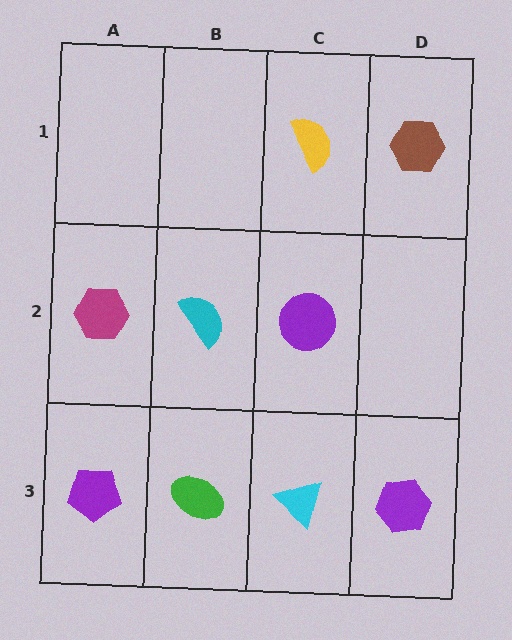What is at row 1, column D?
A brown hexagon.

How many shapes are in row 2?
3 shapes.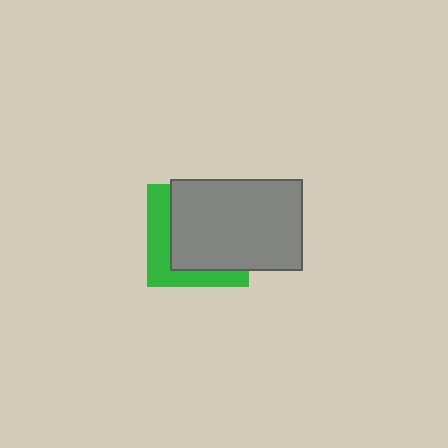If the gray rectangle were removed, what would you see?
You would see the complete green square.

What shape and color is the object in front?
The object in front is a gray rectangle.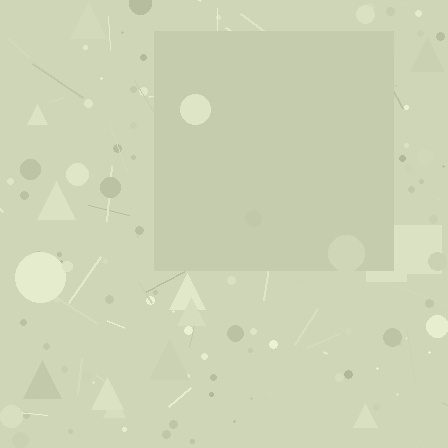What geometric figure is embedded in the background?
A square is embedded in the background.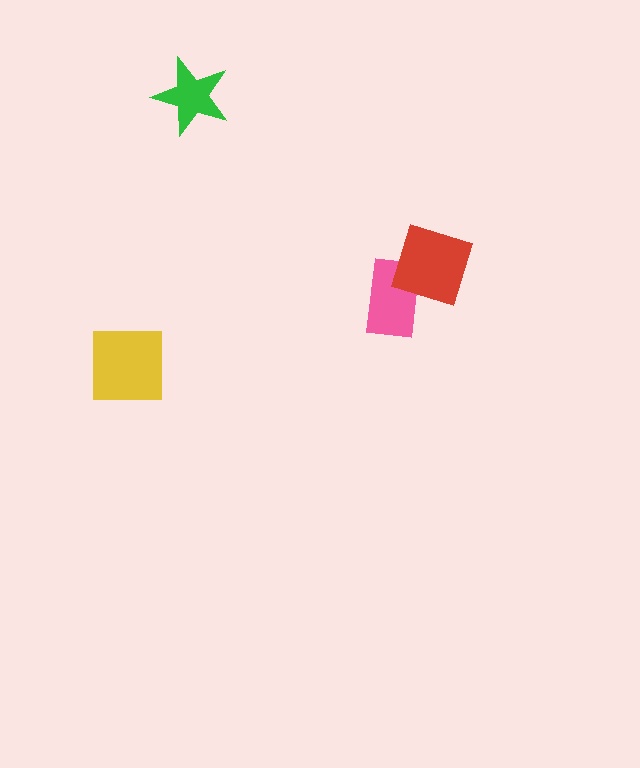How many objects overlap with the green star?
0 objects overlap with the green star.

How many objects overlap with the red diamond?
1 object overlaps with the red diamond.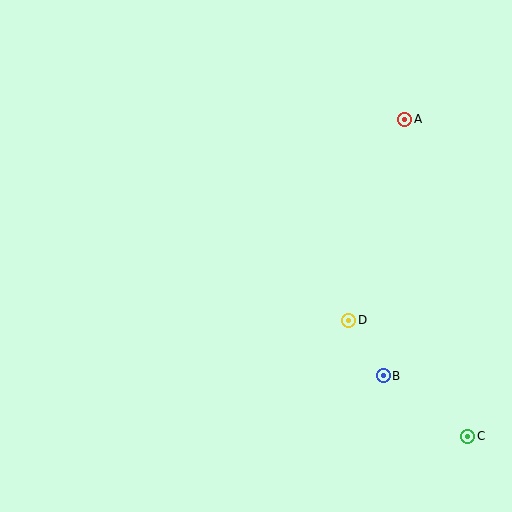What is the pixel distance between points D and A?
The distance between D and A is 209 pixels.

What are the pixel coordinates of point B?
Point B is at (383, 376).